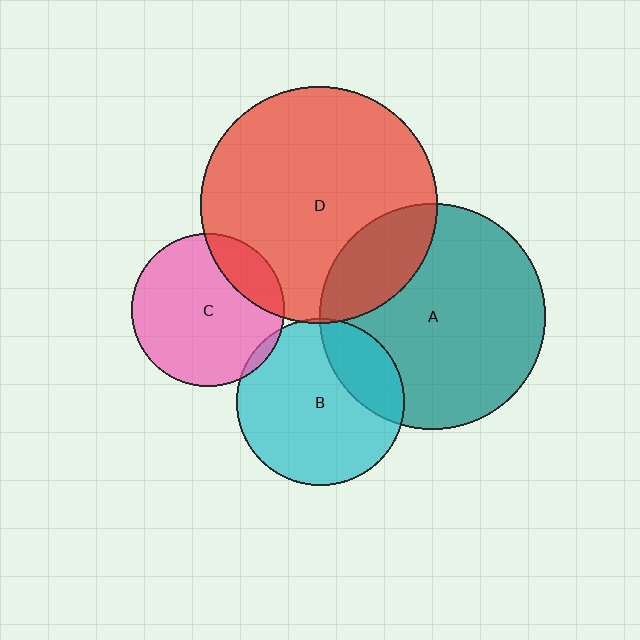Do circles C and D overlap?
Yes.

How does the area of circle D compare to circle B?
Approximately 2.0 times.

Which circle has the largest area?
Circle D (red).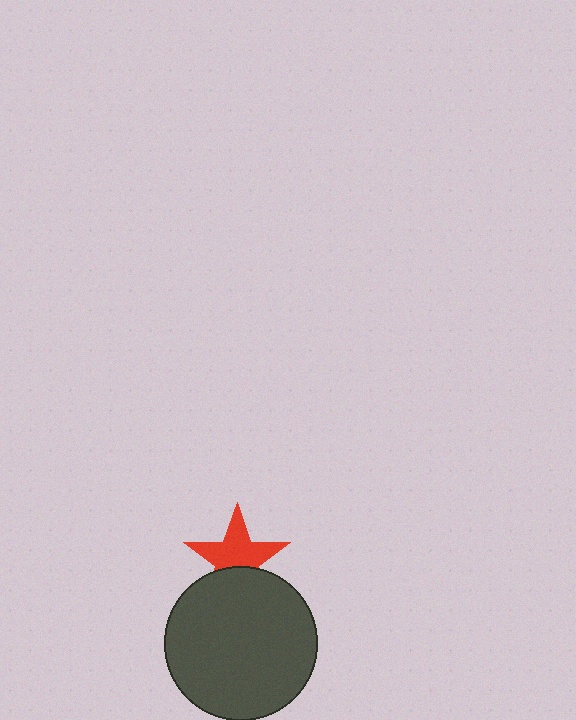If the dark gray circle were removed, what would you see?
You would see the complete red star.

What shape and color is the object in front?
The object in front is a dark gray circle.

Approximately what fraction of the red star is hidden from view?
Roughly 36% of the red star is hidden behind the dark gray circle.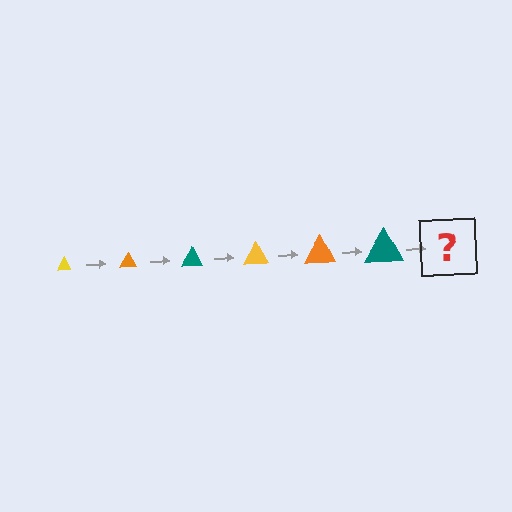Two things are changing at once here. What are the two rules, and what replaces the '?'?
The two rules are that the triangle grows larger each step and the color cycles through yellow, orange, and teal. The '?' should be a yellow triangle, larger than the previous one.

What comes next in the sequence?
The next element should be a yellow triangle, larger than the previous one.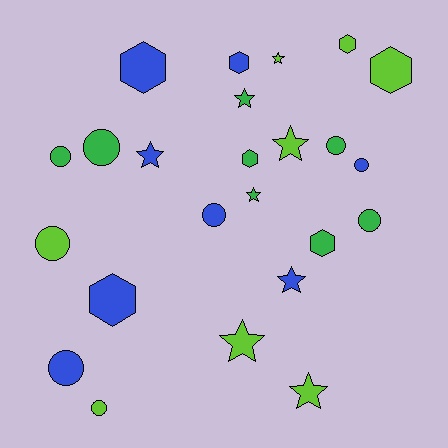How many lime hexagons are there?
There are 2 lime hexagons.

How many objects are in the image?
There are 24 objects.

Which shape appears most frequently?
Circle, with 9 objects.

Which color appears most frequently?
Lime, with 8 objects.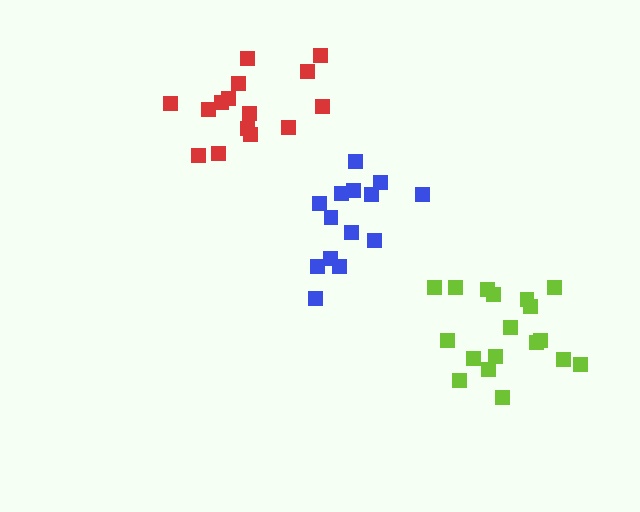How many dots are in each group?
Group 1: 14 dots, Group 2: 18 dots, Group 3: 15 dots (47 total).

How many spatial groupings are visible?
There are 3 spatial groupings.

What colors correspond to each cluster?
The clusters are colored: blue, lime, red.